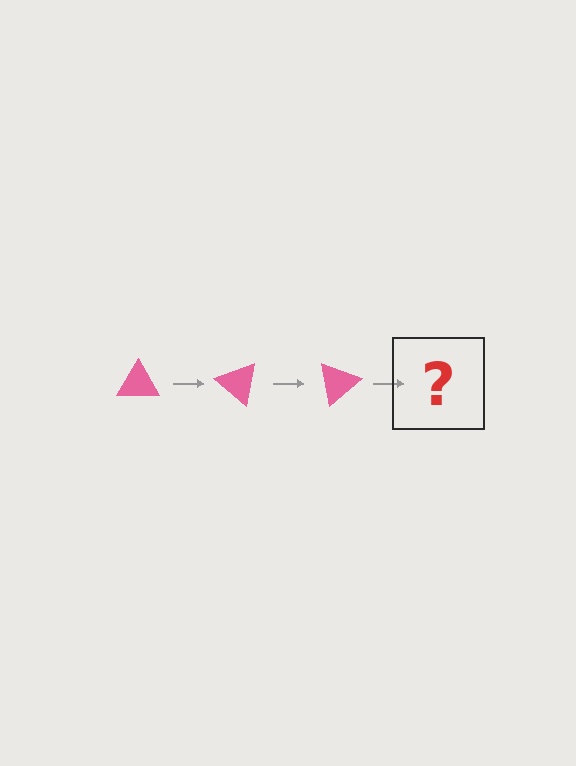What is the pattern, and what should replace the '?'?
The pattern is that the triangle rotates 40 degrees each step. The '?' should be a pink triangle rotated 120 degrees.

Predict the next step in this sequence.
The next step is a pink triangle rotated 120 degrees.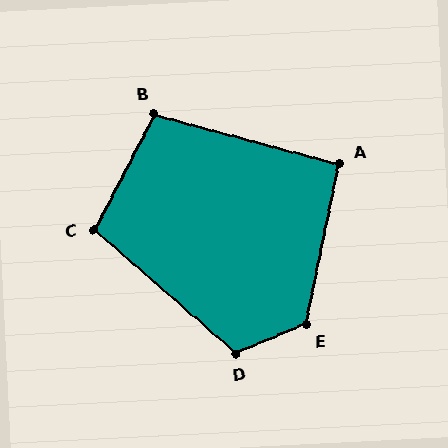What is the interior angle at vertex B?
Approximately 102 degrees (obtuse).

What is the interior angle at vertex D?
Approximately 117 degrees (obtuse).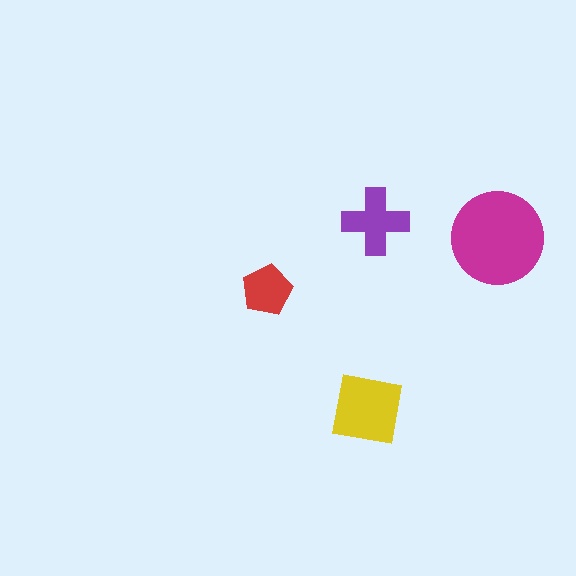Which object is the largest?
The magenta circle.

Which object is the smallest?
The red pentagon.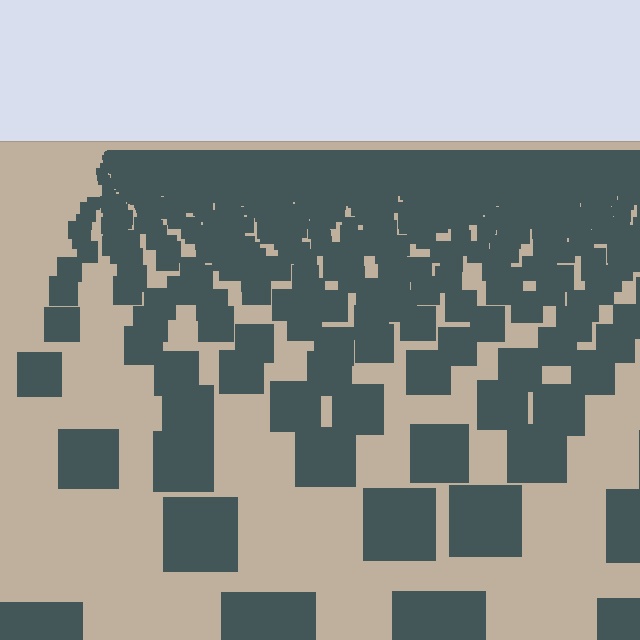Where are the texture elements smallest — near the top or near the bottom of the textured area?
Near the top.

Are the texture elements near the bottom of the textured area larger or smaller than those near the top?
Larger. Near the bottom, elements are closer to the viewer and appear at a bigger on-screen size.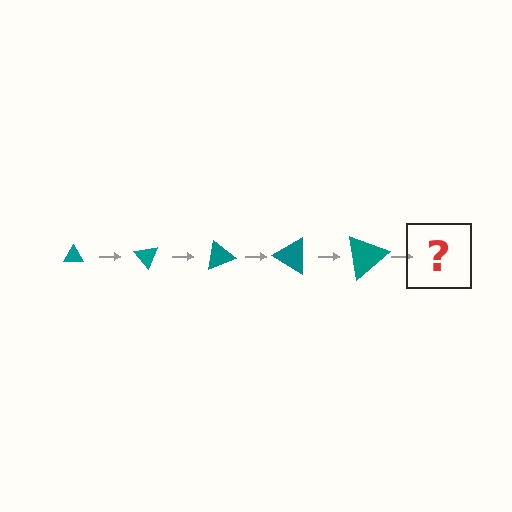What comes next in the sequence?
The next element should be a triangle, larger than the previous one and rotated 250 degrees from the start.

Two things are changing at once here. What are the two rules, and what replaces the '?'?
The two rules are that the triangle grows larger each step and it rotates 50 degrees each step. The '?' should be a triangle, larger than the previous one and rotated 250 degrees from the start.